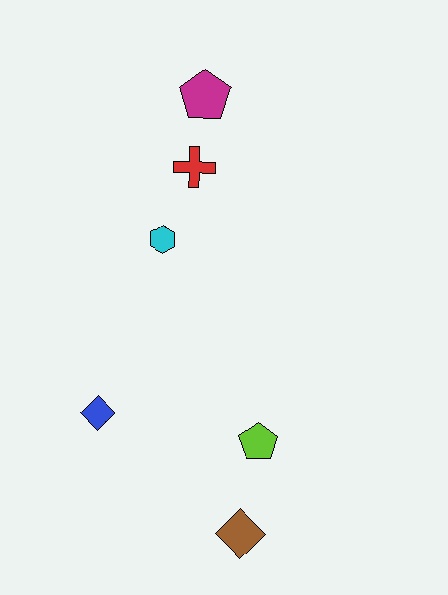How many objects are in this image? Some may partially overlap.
There are 6 objects.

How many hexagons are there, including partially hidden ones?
There is 1 hexagon.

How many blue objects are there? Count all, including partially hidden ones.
There is 1 blue object.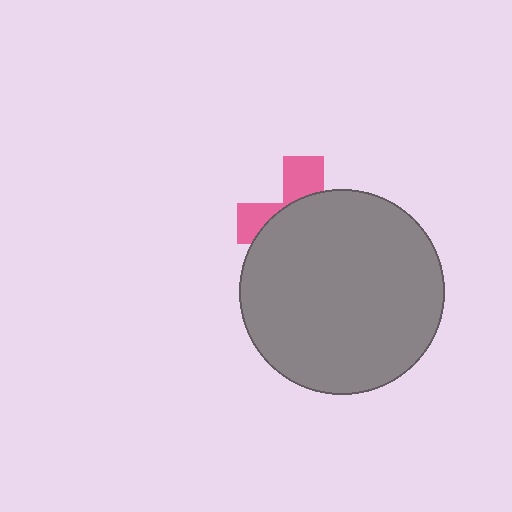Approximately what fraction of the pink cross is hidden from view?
Roughly 69% of the pink cross is hidden behind the gray circle.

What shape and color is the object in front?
The object in front is a gray circle.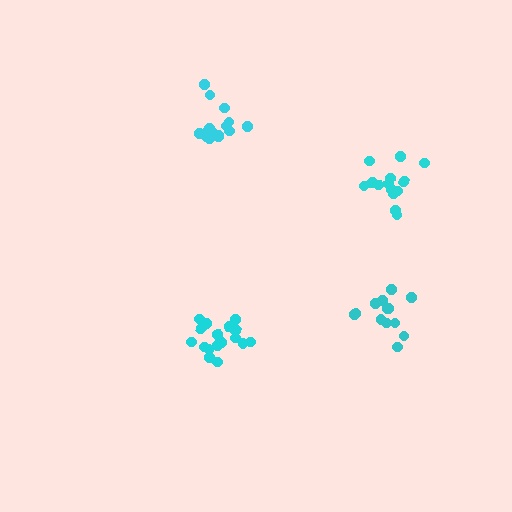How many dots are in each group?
Group 1: 17 dots, Group 2: 14 dots, Group 3: 16 dots, Group 4: 13 dots (60 total).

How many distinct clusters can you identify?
There are 4 distinct clusters.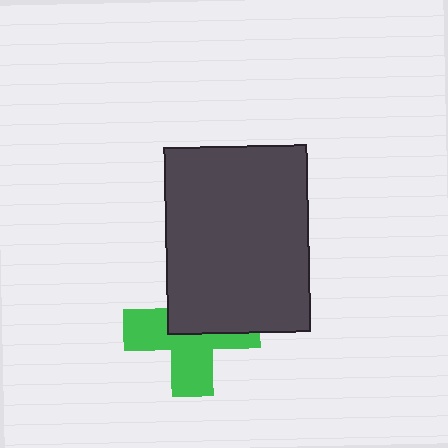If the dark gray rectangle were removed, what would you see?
You would see the complete green cross.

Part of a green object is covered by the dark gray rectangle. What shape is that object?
It is a cross.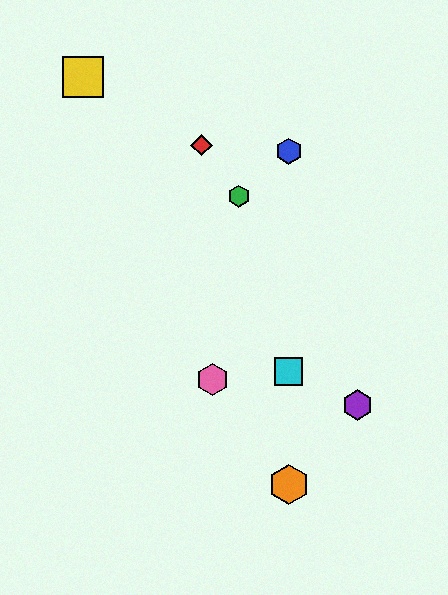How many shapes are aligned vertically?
3 shapes (the blue hexagon, the orange hexagon, the cyan square) are aligned vertically.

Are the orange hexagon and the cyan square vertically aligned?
Yes, both are at x≈289.